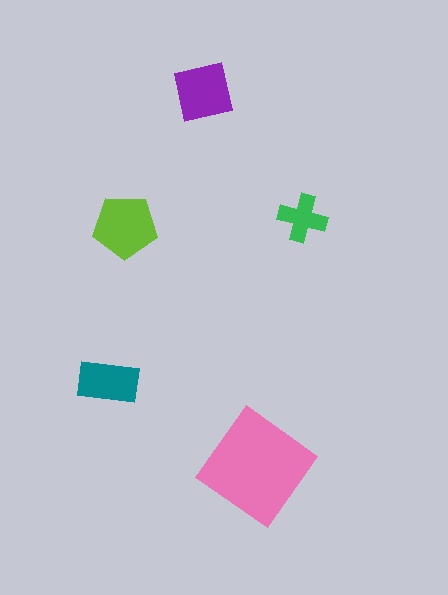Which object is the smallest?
The green cross.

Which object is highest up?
The purple square is topmost.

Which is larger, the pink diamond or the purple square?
The pink diamond.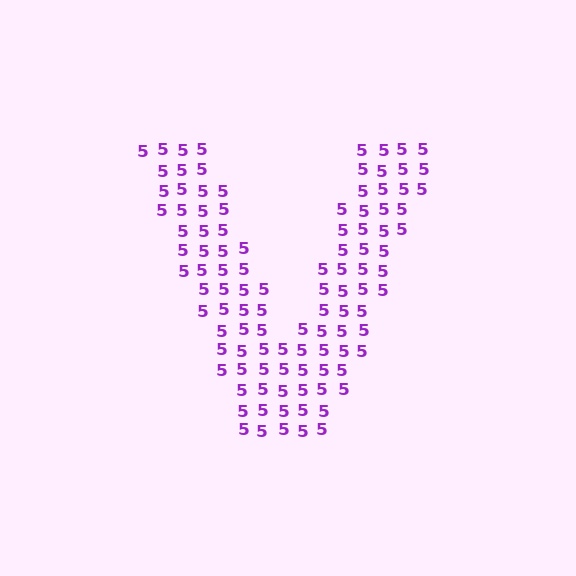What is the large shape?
The large shape is the letter V.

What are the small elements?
The small elements are digit 5's.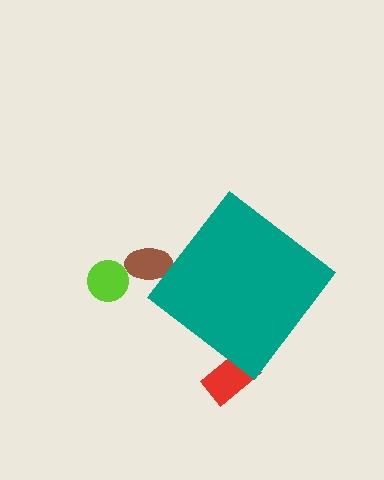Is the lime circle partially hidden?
No, the lime circle is fully visible.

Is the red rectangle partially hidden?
Yes, the red rectangle is partially hidden behind the teal diamond.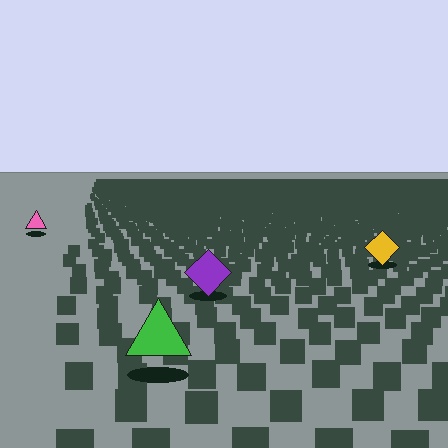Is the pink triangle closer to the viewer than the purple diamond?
No. The purple diamond is closer — you can tell from the texture gradient: the ground texture is coarser near it.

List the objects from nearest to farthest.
From nearest to farthest: the green triangle, the purple diamond, the yellow diamond, the pink triangle.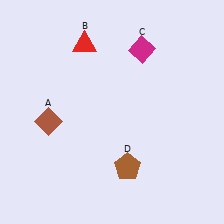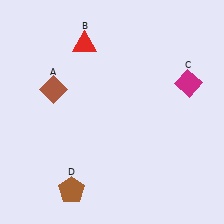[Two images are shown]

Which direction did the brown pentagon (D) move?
The brown pentagon (D) moved left.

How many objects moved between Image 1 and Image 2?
3 objects moved between the two images.